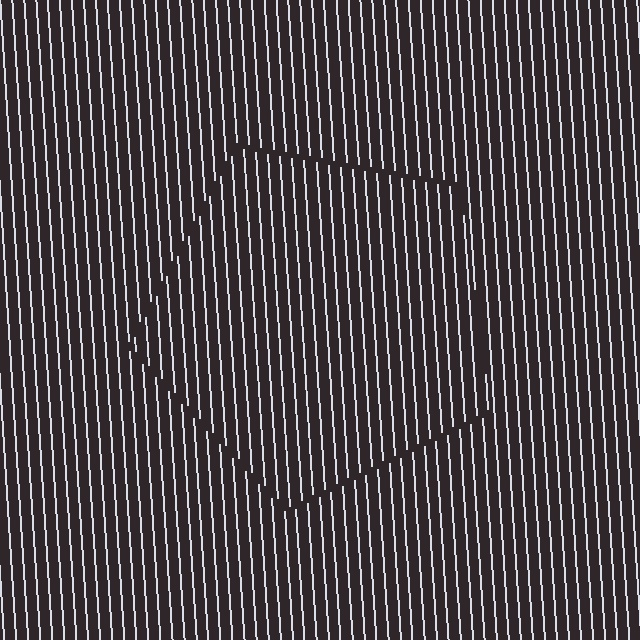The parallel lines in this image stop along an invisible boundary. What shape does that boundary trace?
An illusory pentagon. The interior of the shape contains the same grating, shifted by half a period — the contour is defined by the phase discontinuity where line-ends from the inner and outer gratings abut.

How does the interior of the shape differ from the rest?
The interior of the shape contains the same grating, shifted by half a period — the contour is defined by the phase discontinuity where line-ends from the inner and outer gratings abut.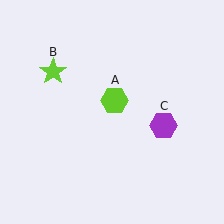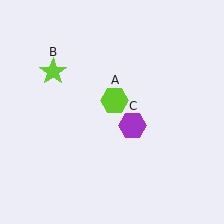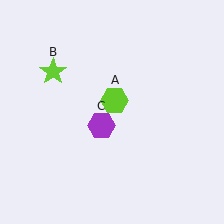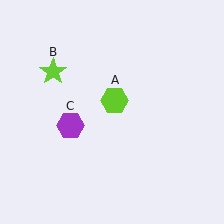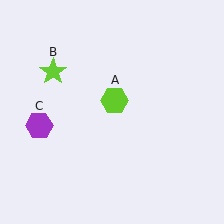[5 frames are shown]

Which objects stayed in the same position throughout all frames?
Lime hexagon (object A) and lime star (object B) remained stationary.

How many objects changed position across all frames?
1 object changed position: purple hexagon (object C).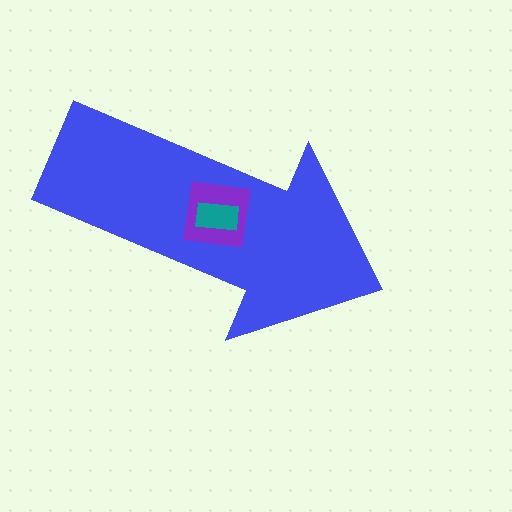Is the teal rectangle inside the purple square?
Yes.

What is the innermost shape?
The teal rectangle.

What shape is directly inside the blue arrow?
The purple square.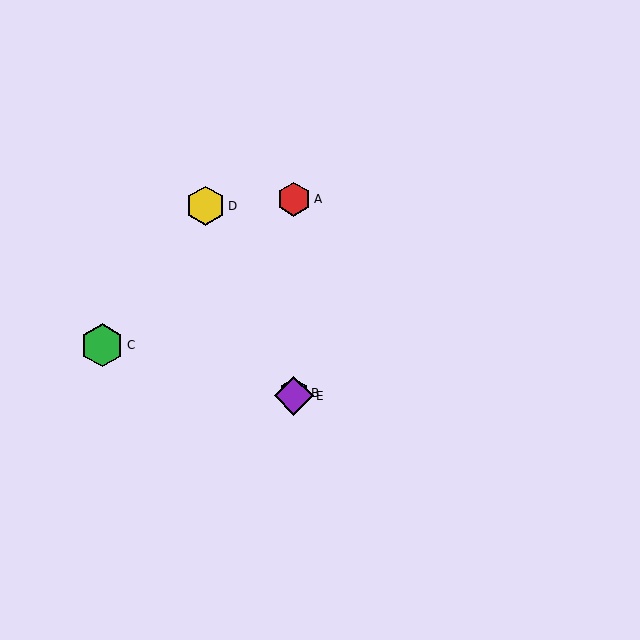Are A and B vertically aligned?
Yes, both are at x≈294.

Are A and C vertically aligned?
No, A is at x≈294 and C is at x≈102.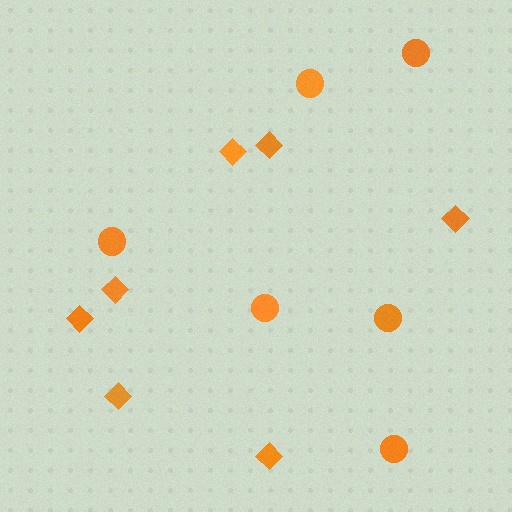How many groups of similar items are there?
There are 2 groups: one group of circles (6) and one group of diamonds (7).